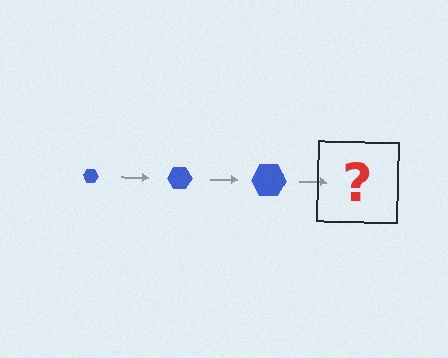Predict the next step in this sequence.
The next step is a blue hexagon, larger than the previous one.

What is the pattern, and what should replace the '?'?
The pattern is that the hexagon gets progressively larger each step. The '?' should be a blue hexagon, larger than the previous one.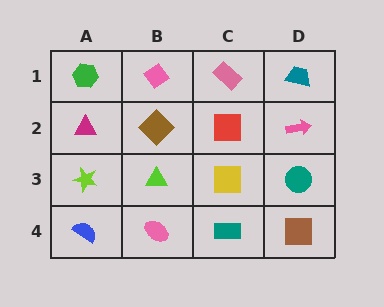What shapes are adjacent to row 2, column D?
A teal trapezoid (row 1, column D), a teal circle (row 3, column D), a red square (row 2, column C).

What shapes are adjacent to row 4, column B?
A lime triangle (row 3, column B), a blue semicircle (row 4, column A), a teal rectangle (row 4, column C).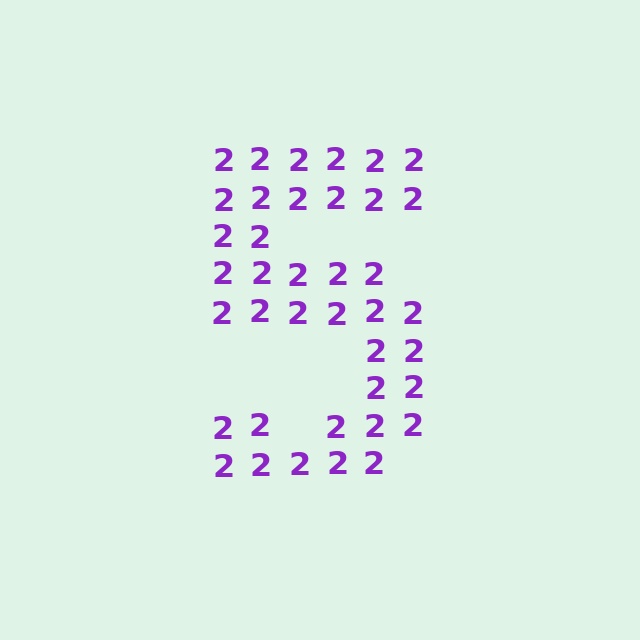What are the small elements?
The small elements are digit 2's.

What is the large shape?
The large shape is the digit 5.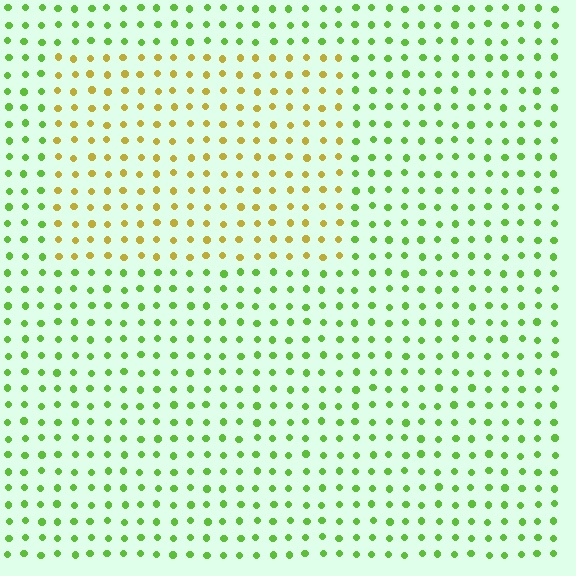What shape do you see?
I see a rectangle.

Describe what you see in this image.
The image is filled with small lime elements in a uniform arrangement. A rectangle-shaped region is visible where the elements are tinted to a slightly different hue, forming a subtle color boundary.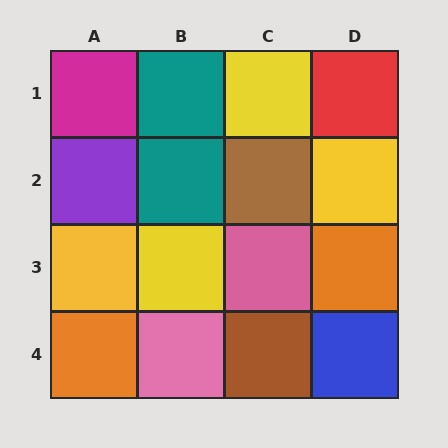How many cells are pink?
2 cells are pink.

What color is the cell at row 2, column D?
Yellow.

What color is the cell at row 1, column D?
Red.